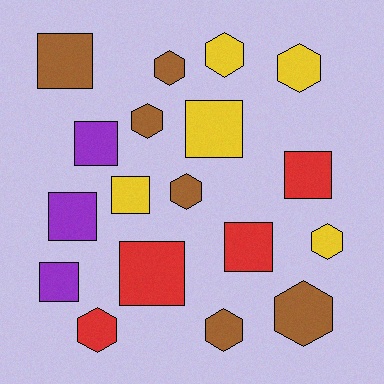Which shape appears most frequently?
Hexagon, with 9 objects.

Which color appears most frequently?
Brown, with 6 objects.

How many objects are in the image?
There are 18 objects.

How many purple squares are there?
There are 3 purple squares.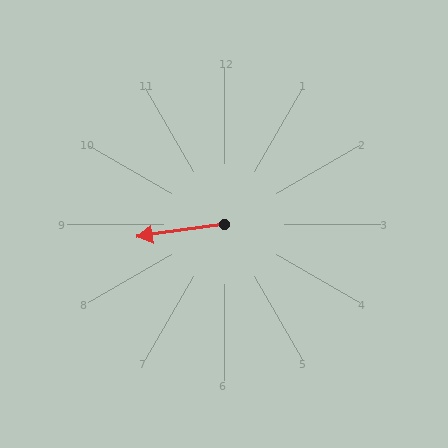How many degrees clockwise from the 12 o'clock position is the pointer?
Approximately 262 degrees.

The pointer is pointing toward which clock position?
Roughly 9 o'clock.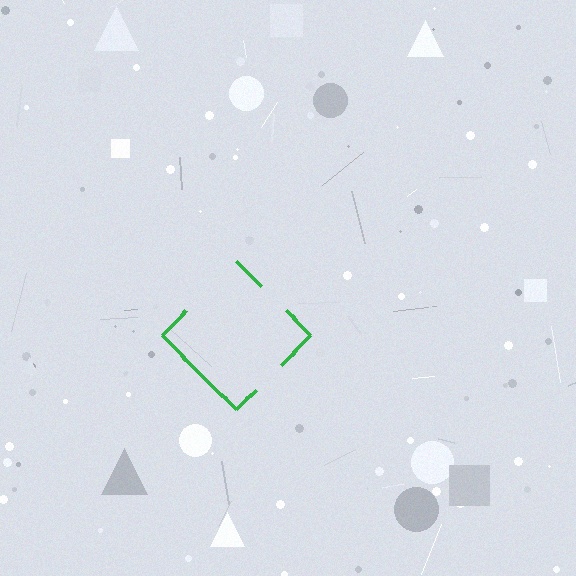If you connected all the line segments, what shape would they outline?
They would outline a diamond.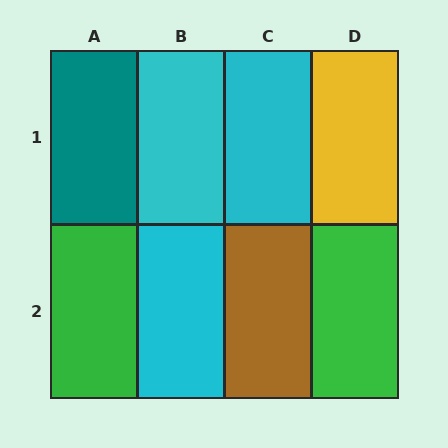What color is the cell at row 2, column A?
Green.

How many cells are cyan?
3 cells are cyan.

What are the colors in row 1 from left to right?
Teal, cyan, cyan, yellow.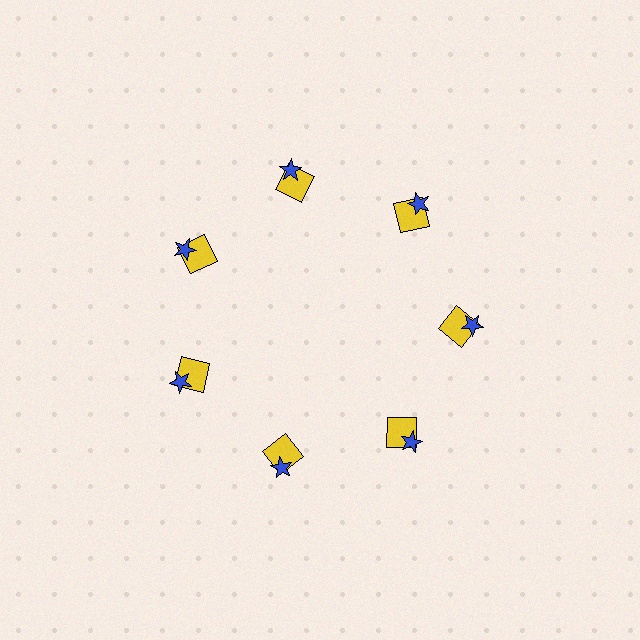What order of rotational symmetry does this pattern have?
This pattern has 7-fold rotational symmetry.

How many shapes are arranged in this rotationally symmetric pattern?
There are 14 shapes, arranged in 7 groups of 2.